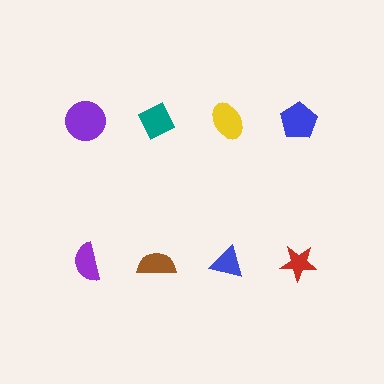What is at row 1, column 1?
A purple circle.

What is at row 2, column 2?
A brown semicircle.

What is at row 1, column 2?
A teal diamond.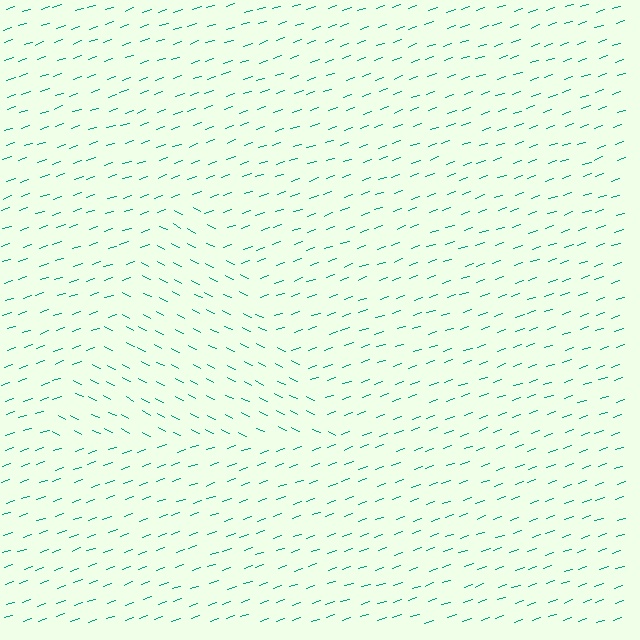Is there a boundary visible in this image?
Yes, there is a texture boundary formed by a change in line orientation.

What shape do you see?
I see a triangle.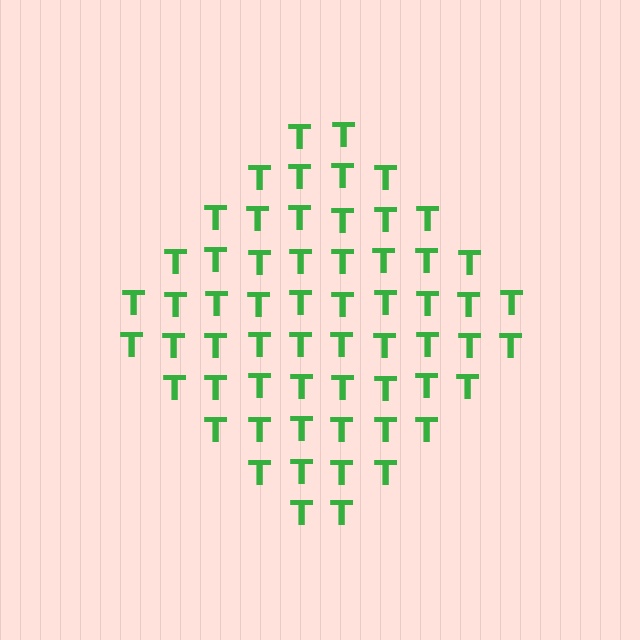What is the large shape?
The large shape is a diamond.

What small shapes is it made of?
It is made of small letter T's.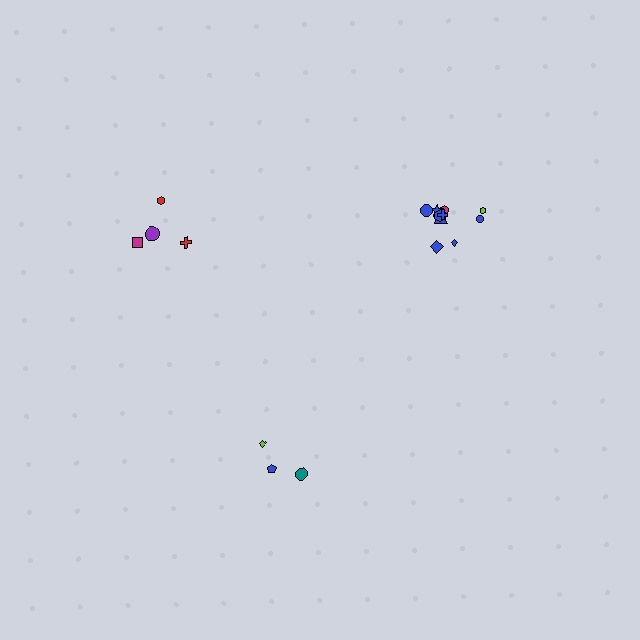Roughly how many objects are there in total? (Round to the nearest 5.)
Roughly 15 objects in total.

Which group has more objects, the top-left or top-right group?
The top-right group.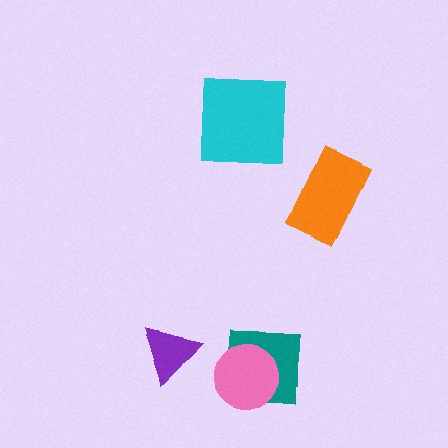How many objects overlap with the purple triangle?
0 objects overlap with the purple triangle.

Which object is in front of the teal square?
The pink circle is in front of the teal square.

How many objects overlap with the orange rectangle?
0 objects overlap with the orange rectangle.